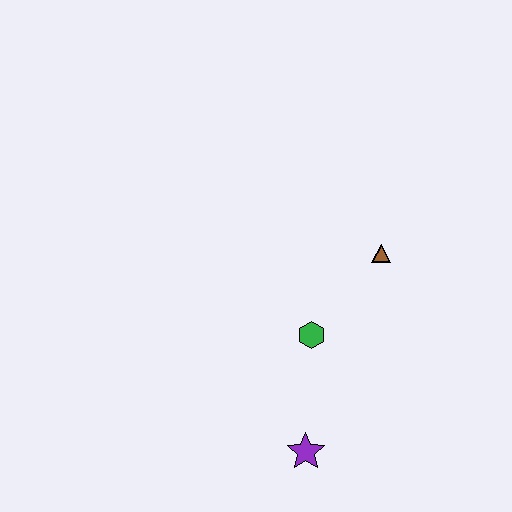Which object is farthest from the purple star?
The brown triangle is farthest from the purple star.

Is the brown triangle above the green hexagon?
Yes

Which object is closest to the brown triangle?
The green hexagon is closest to the brown triangle.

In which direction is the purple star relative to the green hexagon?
The purple star is below the green hexagon.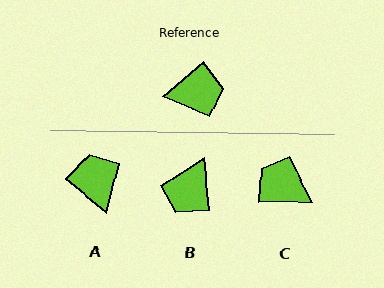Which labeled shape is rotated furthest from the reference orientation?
C, about 140 degrees away.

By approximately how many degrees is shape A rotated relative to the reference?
Approximately 99 degrees counter-clockwise.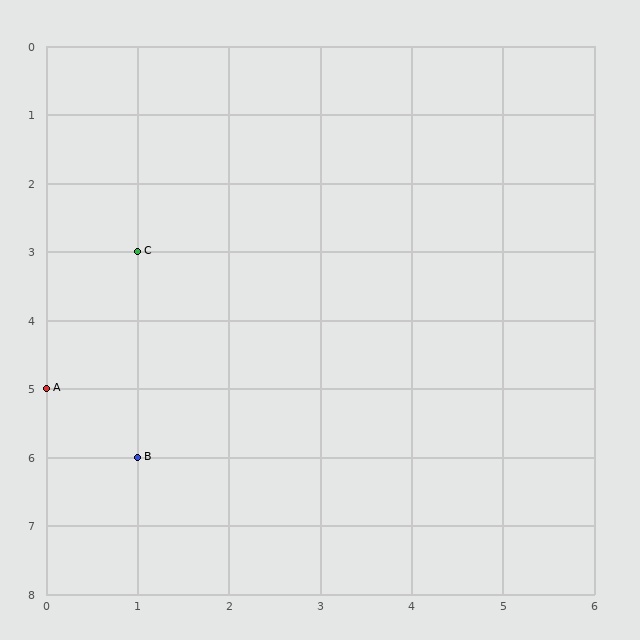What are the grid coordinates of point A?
Point A is at grid coordinates (0, 5).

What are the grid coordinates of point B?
Point B is at grid coordinates (1, 6).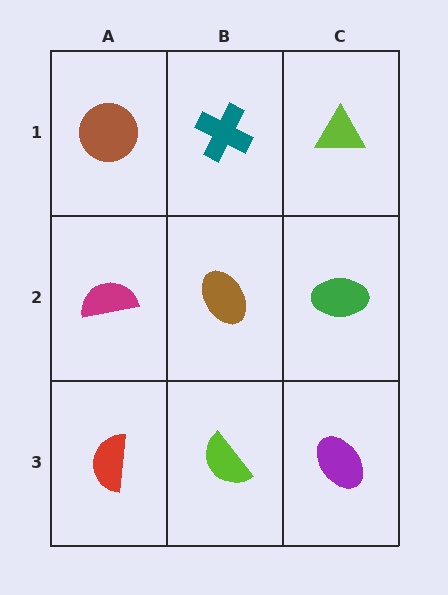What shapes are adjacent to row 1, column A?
A magenta semicircle (row 2, column A), a teal cross (row 1, column B).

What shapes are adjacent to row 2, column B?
A teal cross (row 1, column B), a lime semicircle (row 3, column B), a magenta semicircle (row 2, column A), a green ellipse (row 2, column C).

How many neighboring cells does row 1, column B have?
3.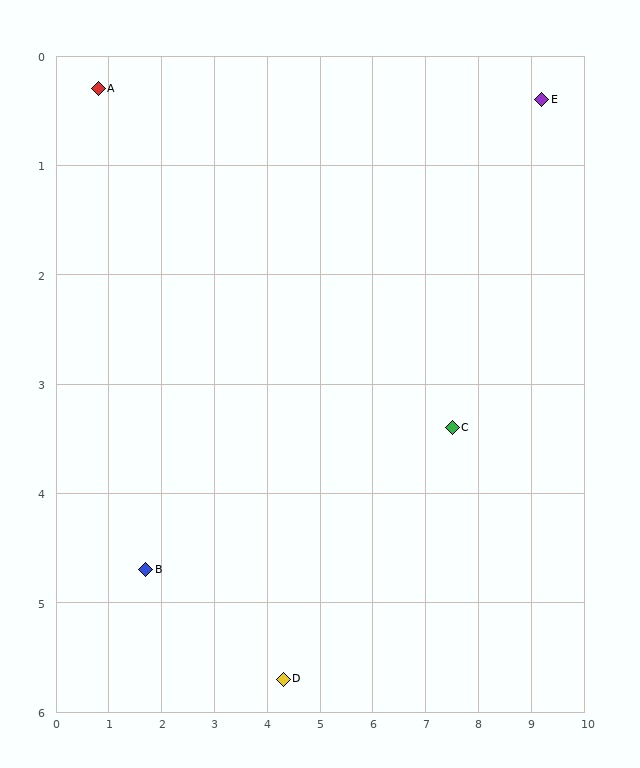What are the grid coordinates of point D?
Point D is at approximately (4.3, 5.7).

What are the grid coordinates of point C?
Point C is at approximately (7.5, 3.4).